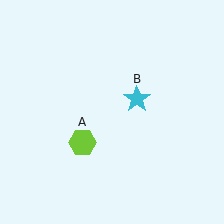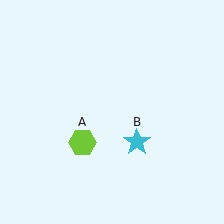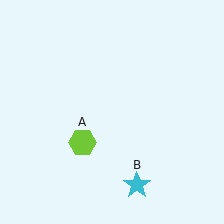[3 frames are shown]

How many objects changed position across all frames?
1 object changed position: cyan star (object B).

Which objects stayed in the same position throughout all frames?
Lime hexagon (object A) remained stationary.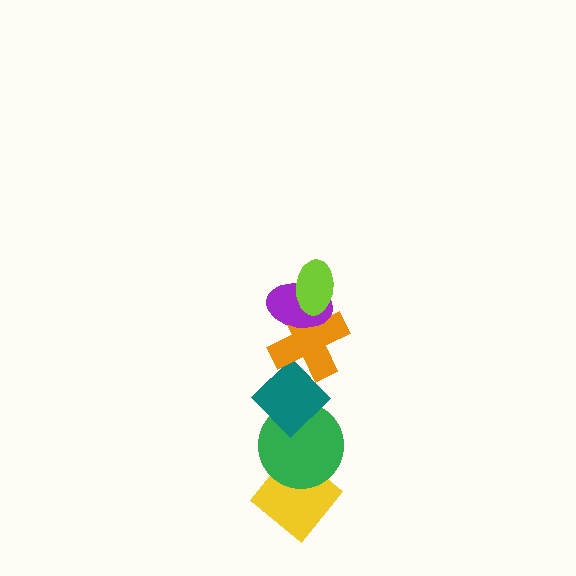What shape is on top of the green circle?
The teal diamond is on top of the green circle.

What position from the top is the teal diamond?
The teal diamond is 4th from the top.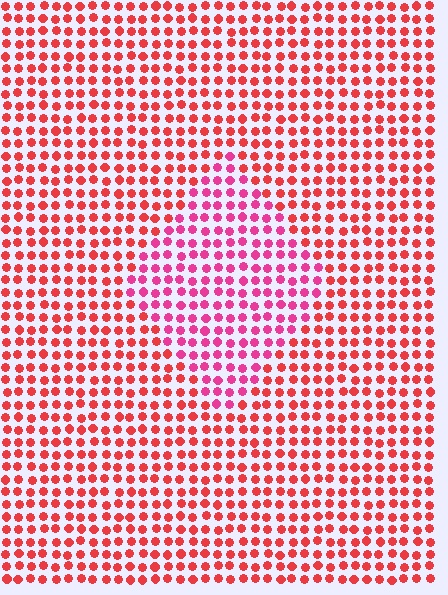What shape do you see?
I see a diamond.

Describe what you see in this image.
The image is filled with small red elements in a uniform arrangement. A diamond-shaped region is visible where the elements are tinted to a slightly different hue, forming a subtle color boundary.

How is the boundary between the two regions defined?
The boundary is defined purely by a slight shift in hue (about 30 degrees). Spacing, size, and orientation are identical on both sides.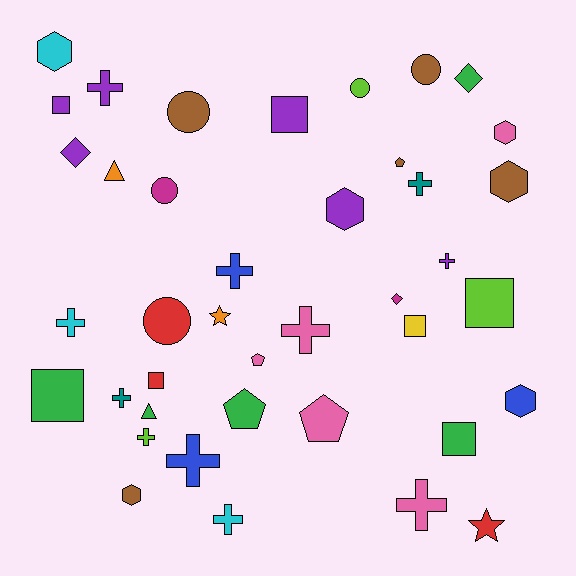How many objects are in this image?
There are 40 objects.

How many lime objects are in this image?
There are 3 lime objects.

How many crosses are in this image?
There are 11 crosses.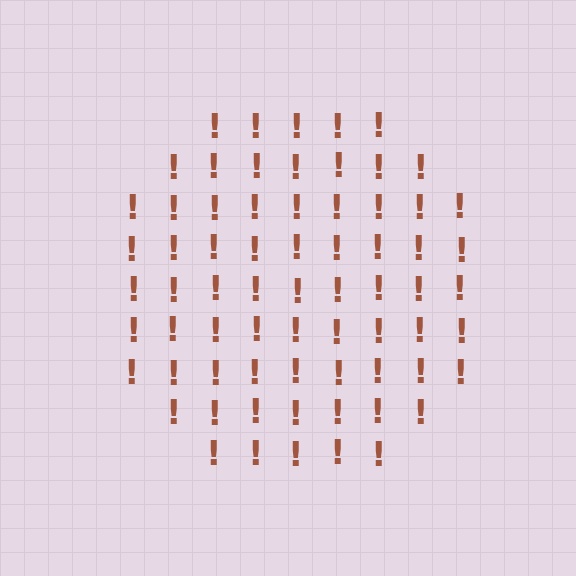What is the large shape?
The large shape is a circle.